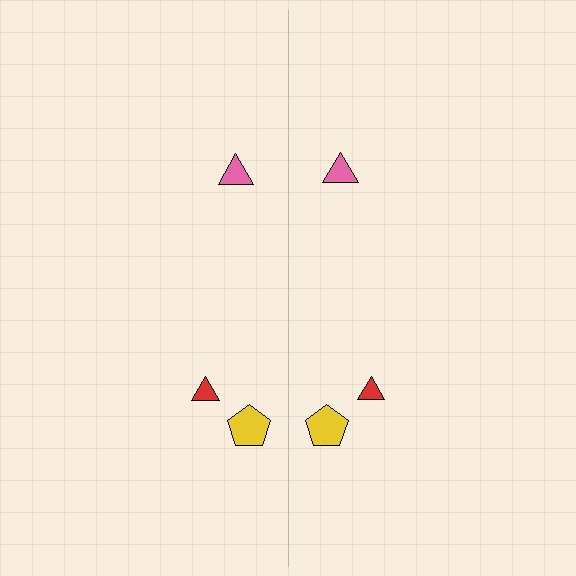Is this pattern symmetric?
Yes, this pattern has bilateral (reflection) symmetry.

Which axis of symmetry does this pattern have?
The pattern has a vertical axis of symmetry running through the center of the image.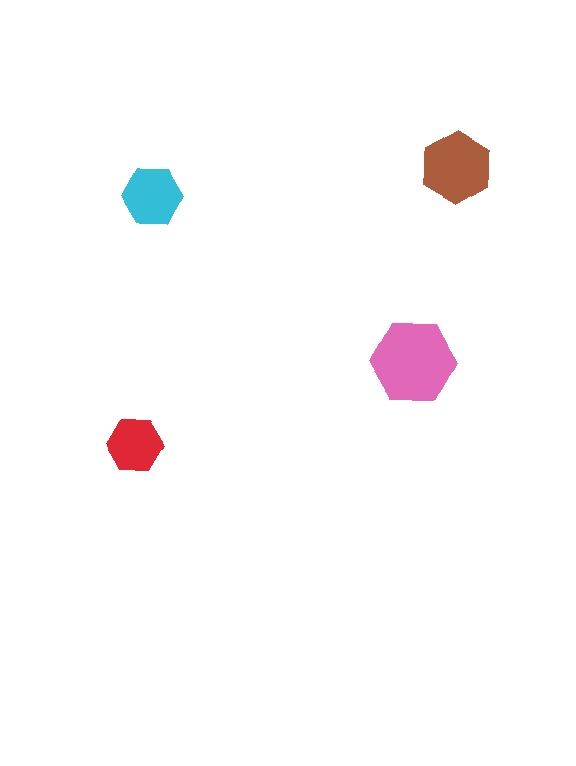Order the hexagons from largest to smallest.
the pink one, the brown one, the cyan one, the red one.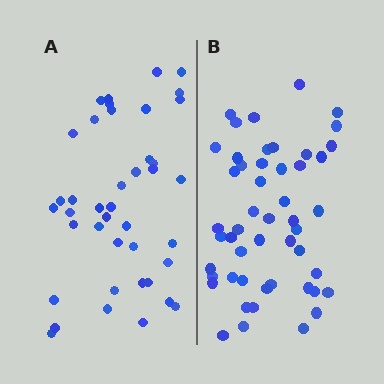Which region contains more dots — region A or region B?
Region B (the right region) has more dots.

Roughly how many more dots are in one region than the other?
Region B has roughly 8 or so more dots than region A.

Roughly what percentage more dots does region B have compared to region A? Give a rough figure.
About 20% more.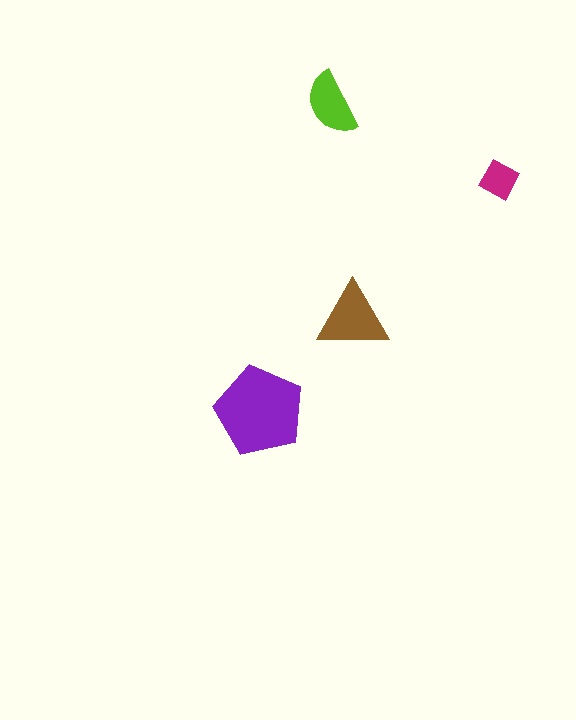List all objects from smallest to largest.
The magenta diamond, the lime semicircle, the brown triangle, the purple pentagon.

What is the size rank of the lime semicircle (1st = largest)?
3rd.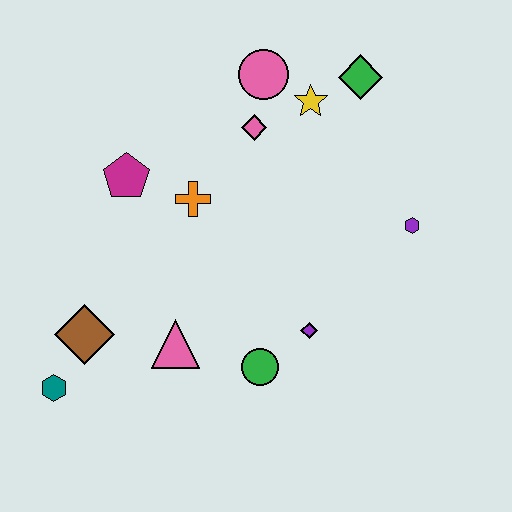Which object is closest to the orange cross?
The magenta pentagon is closest to the orange cross.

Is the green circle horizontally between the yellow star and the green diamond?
No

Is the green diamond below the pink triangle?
No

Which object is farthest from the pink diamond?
The teal hexagon is farthest from the pink diamond.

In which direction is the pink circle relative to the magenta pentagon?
The pink circle is to the right of the magenta pentagon.